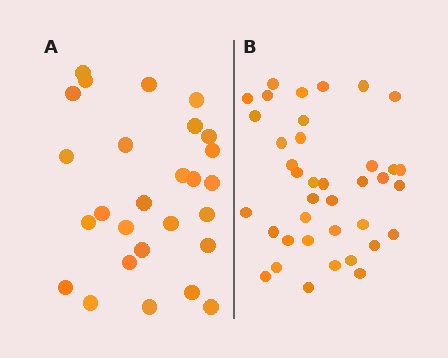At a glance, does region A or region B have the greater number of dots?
Region B (the right region) has more dots.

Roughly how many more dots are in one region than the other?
Region B has roughly 12 or so more dots than region A.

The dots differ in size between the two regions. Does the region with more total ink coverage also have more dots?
No. Region A has more total ink coverage because its dots are larger, but region B actually contains more individual dots. Total area can be misleading — the number of items is what matters here.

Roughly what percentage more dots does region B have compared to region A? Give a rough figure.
About 40% more.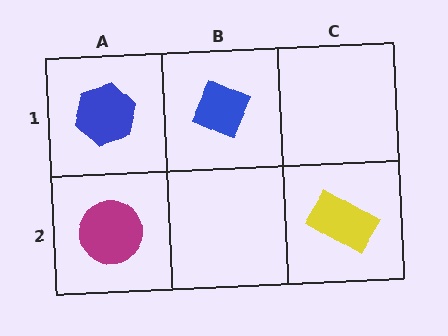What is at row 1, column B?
A blue diamond.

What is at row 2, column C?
A yellow rectangle.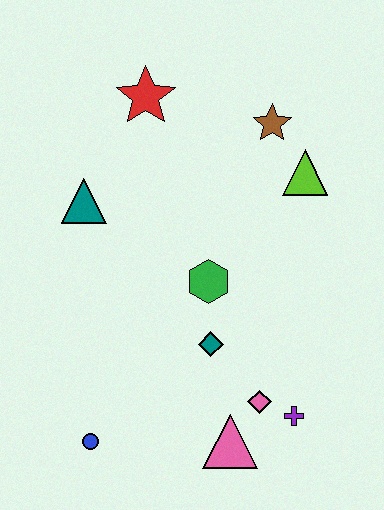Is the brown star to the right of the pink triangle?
Yes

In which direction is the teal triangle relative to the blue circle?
The teal triangle is above the blue circle.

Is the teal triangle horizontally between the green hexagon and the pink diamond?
No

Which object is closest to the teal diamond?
The green hexagon is closest to the teal diamond.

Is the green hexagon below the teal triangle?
Yes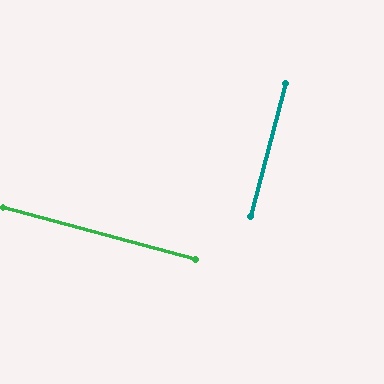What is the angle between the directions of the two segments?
Approximately 89 degrees.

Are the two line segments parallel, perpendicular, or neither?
Perpendicular — they meet at approximately 89°.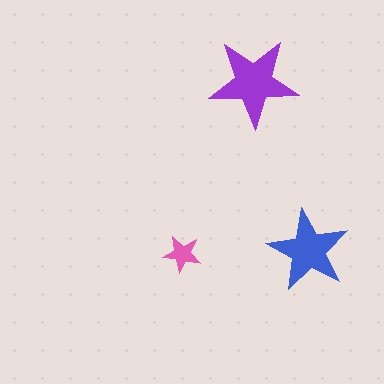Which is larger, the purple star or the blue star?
The purple one.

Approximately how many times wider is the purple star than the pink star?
About 2.5 times wider.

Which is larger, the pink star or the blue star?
The blue one.